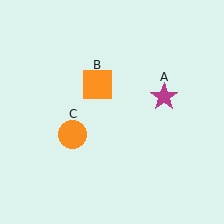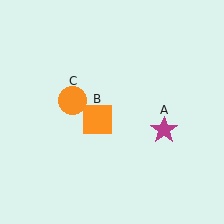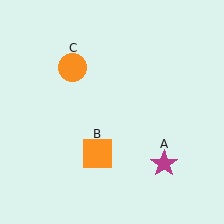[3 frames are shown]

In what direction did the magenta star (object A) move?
The magenta star (object A) moved down.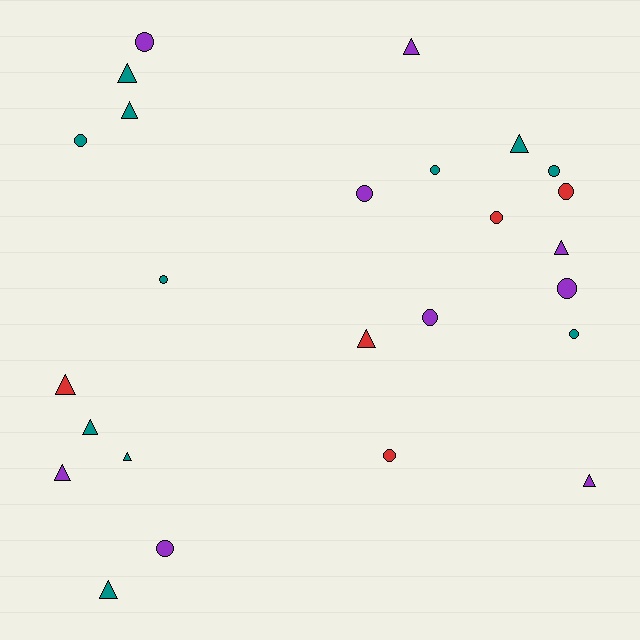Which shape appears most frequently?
Circle, with 13 objects.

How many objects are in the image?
There are 25 objects.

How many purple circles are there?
There are 5 purple circles.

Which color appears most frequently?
Teal, with 11 objects.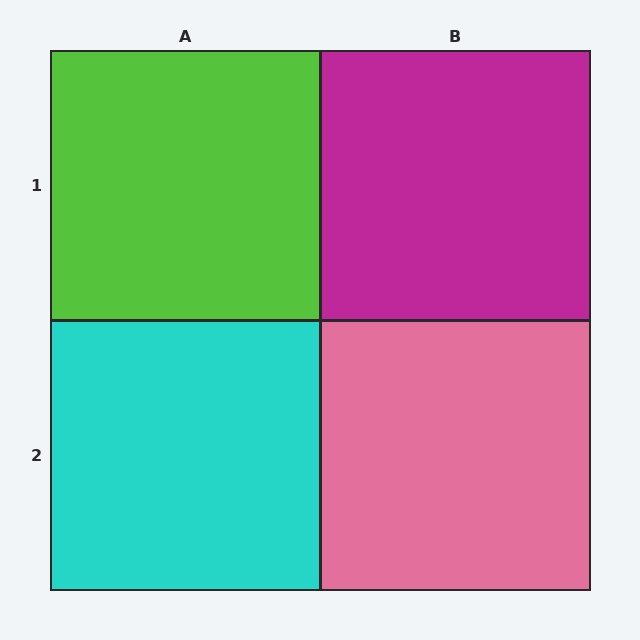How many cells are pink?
1 cell is pink.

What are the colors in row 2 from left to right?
Cyan, pink.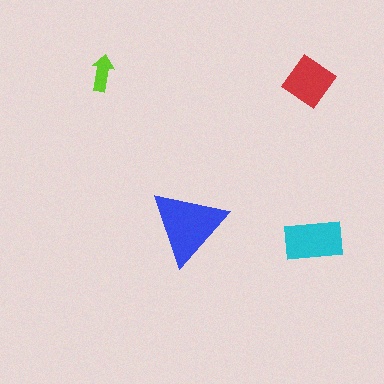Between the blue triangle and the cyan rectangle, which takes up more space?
The blue triangle.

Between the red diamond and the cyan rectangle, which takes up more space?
The cyan rectangle.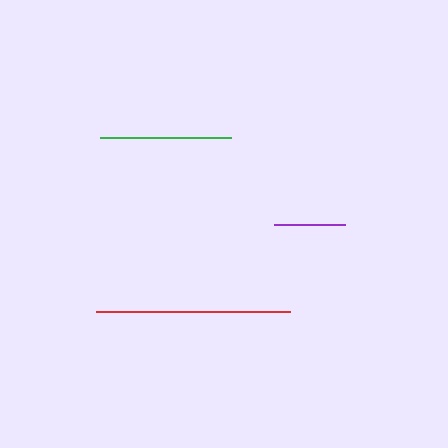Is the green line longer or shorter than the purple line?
The green line is longer than the purple line.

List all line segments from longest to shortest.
From longest to shortest: red, green, purple.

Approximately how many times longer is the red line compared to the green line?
The red line is approximately 1.5 times the length of the green line.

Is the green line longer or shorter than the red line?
The red line is longer than the green line.